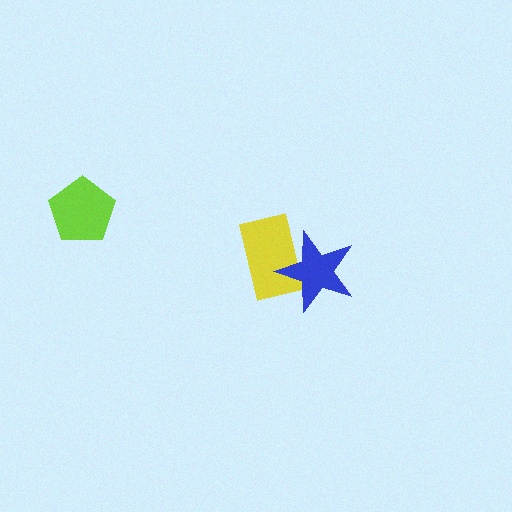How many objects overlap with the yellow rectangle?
1 object overlaps with the yellow rectangle.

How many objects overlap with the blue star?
1 object overlaps with the blue star.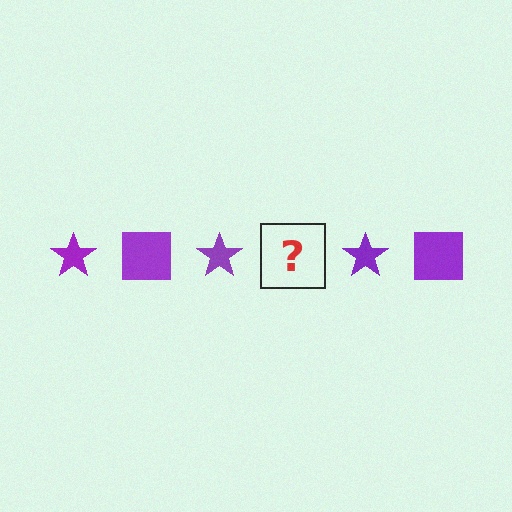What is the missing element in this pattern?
The missing element is a purple square.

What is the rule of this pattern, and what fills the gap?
The rule is that the pattern cycles through star, square shapes in purple. The gap should be filled with a purple square.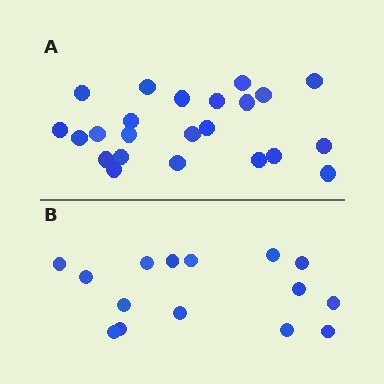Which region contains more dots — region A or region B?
Region A (the top region) has more dots.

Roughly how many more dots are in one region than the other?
Region A has roughly 8 or so more dots than region B.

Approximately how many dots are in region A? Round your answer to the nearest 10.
About 20 dots. (The exact count is 23, which rounds to 20.)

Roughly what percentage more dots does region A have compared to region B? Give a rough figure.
About 55% more.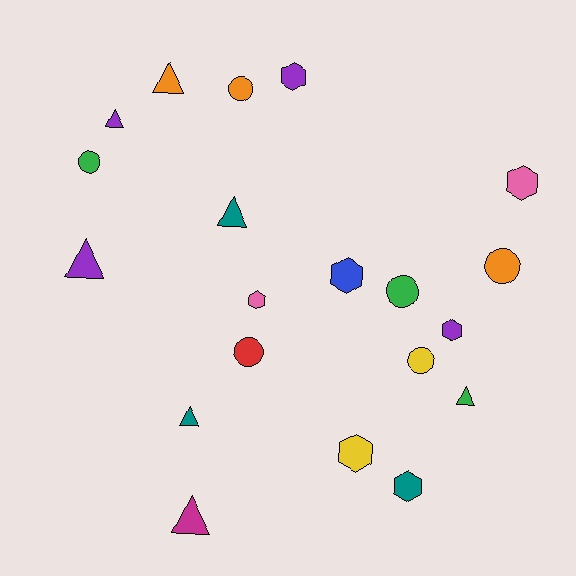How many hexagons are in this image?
There are 7 hexagons.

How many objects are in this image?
There are 20 objects.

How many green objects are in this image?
There are 3 green objects.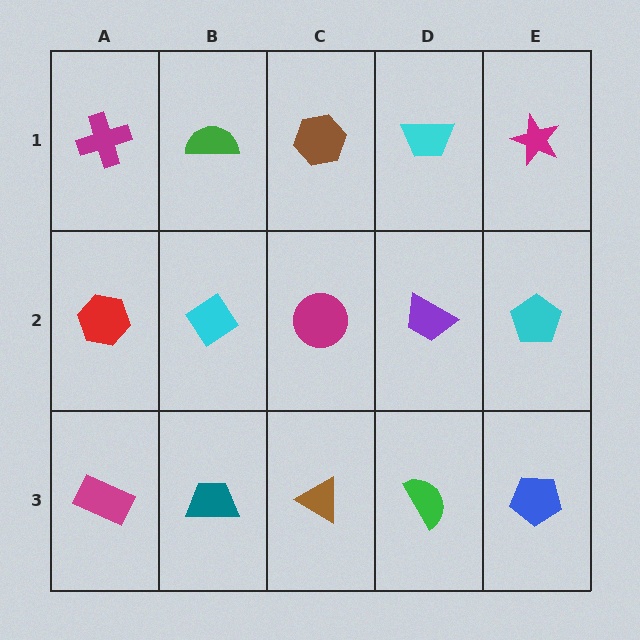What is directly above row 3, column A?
A red hexagon.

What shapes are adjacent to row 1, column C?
A magenta circle (row 2, column C), a green semicircle (row 1, column B), a cyan trapezoid (row 1, column D).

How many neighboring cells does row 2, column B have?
4.